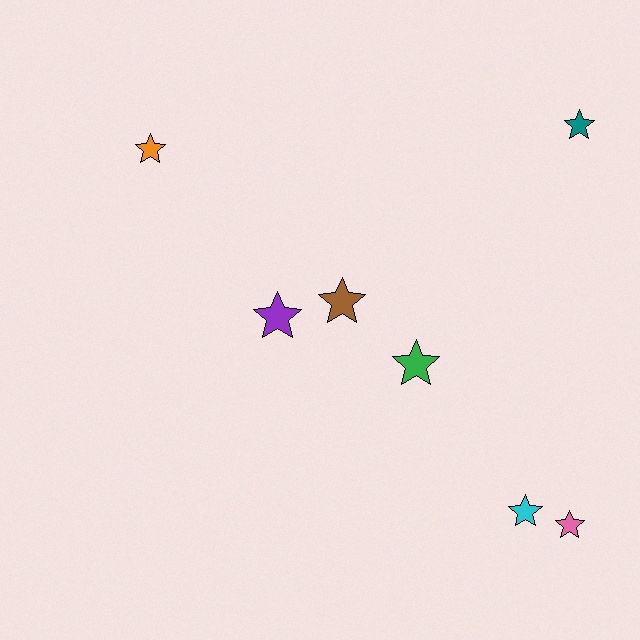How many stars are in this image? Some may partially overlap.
There are 7 stars.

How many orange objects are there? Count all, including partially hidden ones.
There is 1 orange object.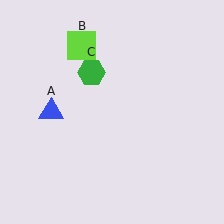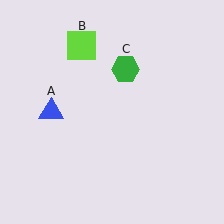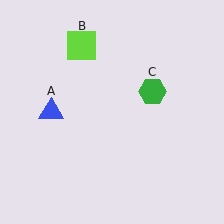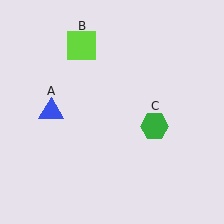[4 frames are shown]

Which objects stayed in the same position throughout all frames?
Blue triangle (object A) and lime square (object B) remained stationary.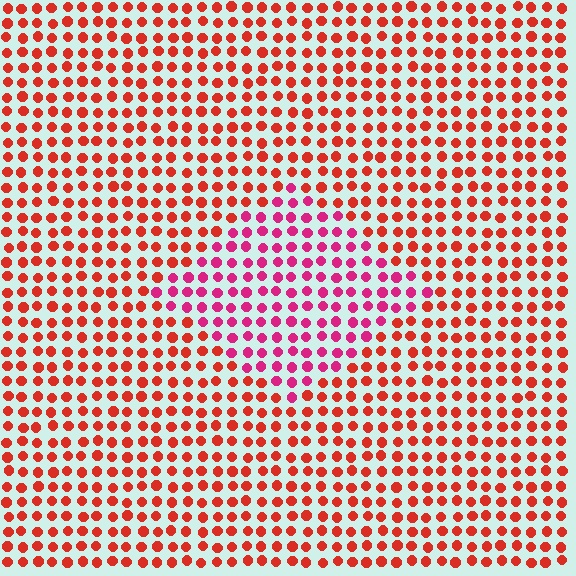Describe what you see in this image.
The image is filled with small red elements in a uniform arrangement. A diamond-shaped region is visible where the elements are tinted to a slightly different hue, forming a subtle color boundary.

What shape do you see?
I see a diamond.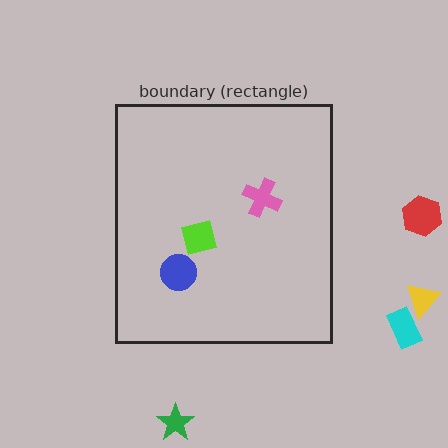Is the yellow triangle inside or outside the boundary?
Outside.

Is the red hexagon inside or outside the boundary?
Outside.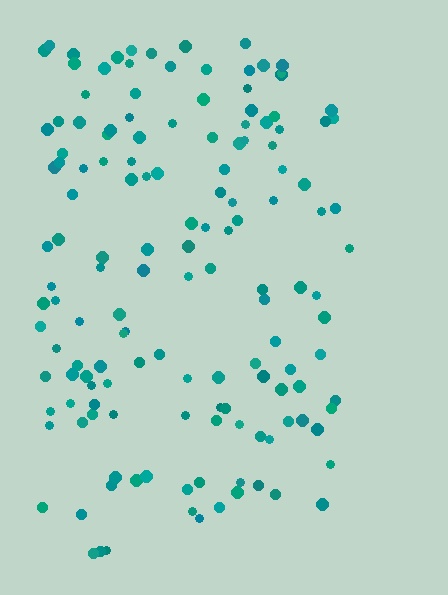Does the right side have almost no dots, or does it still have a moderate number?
Still a moderate number, just noticeably fewer than the left.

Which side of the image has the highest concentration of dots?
The left.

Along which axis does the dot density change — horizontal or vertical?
Horizontal.